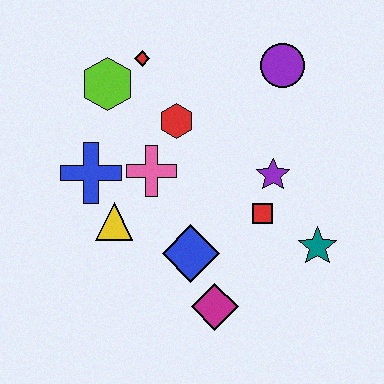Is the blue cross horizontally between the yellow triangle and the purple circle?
No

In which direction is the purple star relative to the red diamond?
The purple star is to the right of the red diamond.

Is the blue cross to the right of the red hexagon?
No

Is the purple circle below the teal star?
No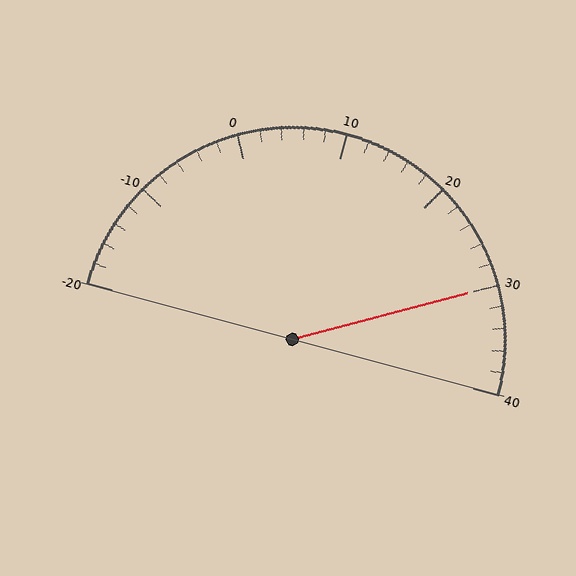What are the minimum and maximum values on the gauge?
The gauge ranges from -20 to 40.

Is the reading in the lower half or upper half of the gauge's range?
The reading is in the upper half of the range (-20 to 40).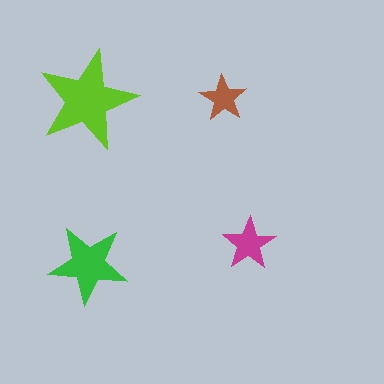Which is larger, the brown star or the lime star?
The lime one.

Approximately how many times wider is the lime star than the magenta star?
About 2 times wider.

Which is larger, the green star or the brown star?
The green one.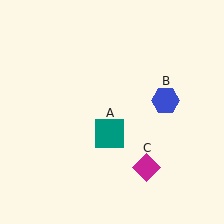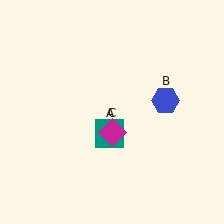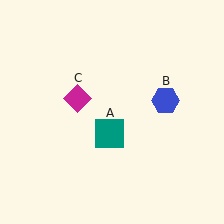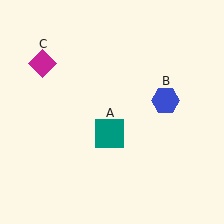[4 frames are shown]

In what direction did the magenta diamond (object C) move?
The magenta diamond (object C) moved up and to the left.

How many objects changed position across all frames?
1 object changed position: magenta diamond (object C).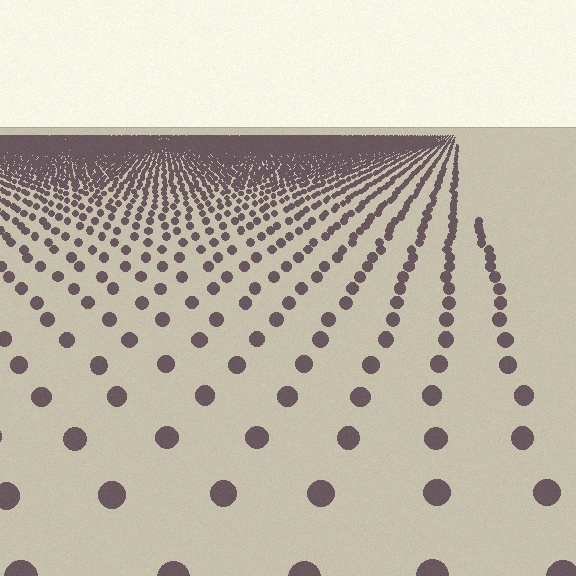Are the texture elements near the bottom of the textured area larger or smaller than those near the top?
Larger. Near the bottom, elements are closer to the viewer and appear at a bigger on-screen size.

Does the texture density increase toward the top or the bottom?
Density increases toward the top.